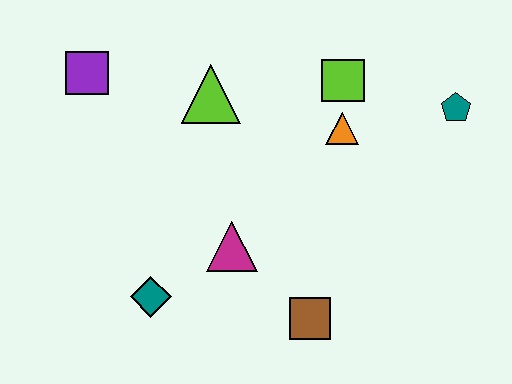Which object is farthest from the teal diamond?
The teal pentagon is farthest from the teal diamond.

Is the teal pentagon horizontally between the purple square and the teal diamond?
No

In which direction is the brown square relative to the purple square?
The brown square is below the purple square.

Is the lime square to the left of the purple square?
No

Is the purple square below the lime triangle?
No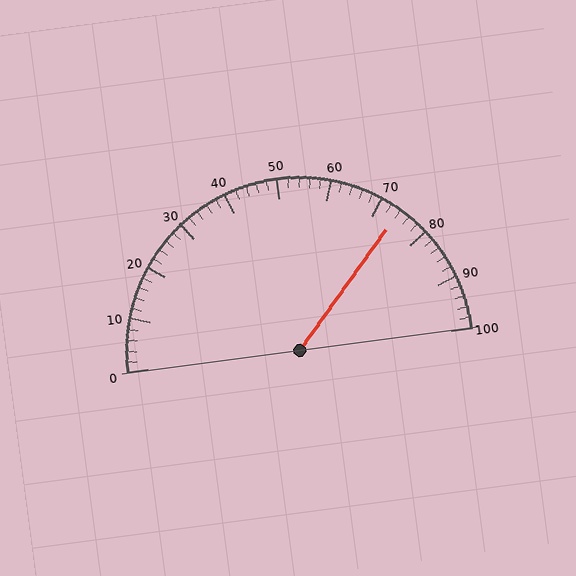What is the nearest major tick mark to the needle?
The nearest major tick mark is 70.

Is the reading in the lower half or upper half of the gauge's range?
The reading is in the upper half of the range (0 to 100).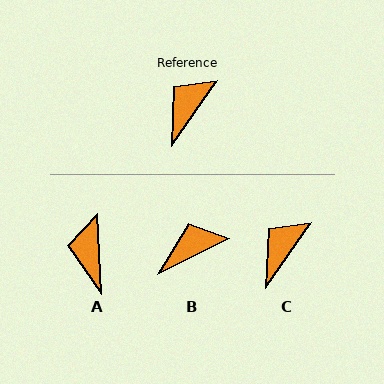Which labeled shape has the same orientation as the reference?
C.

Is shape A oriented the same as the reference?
No, it is off by about 38 degrees.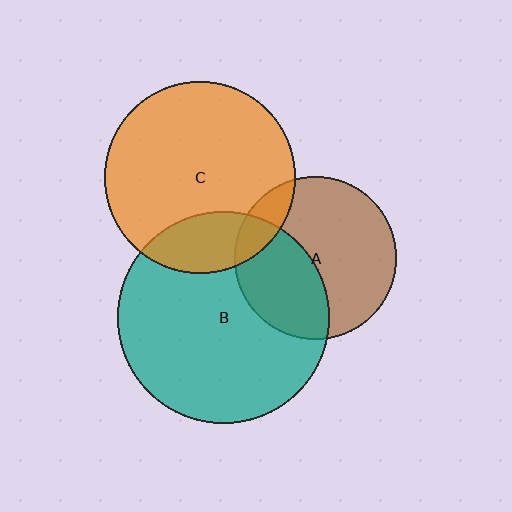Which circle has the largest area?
Circle B (teal).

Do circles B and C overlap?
Yes.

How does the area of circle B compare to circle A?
Approximately 1.7 times.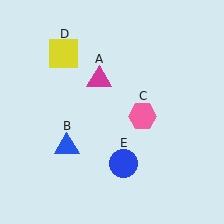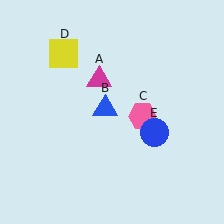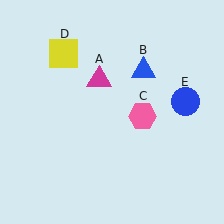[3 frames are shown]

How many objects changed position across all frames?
2 objects changed position: blue triangle (object B), blue circle (object E).